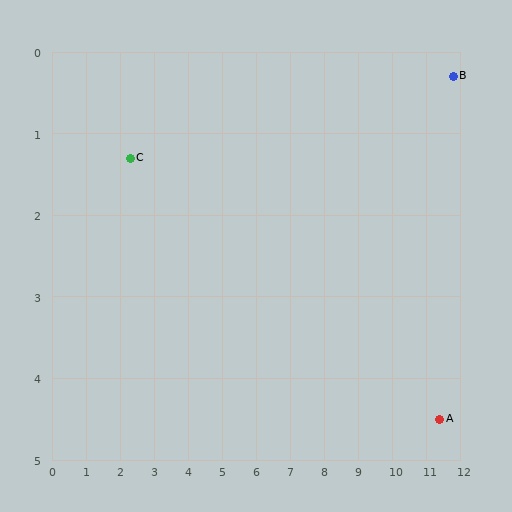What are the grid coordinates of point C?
Point C is at approximately (2.3, 1.3).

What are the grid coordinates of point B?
Point B is at approximately (11.8, 0.3).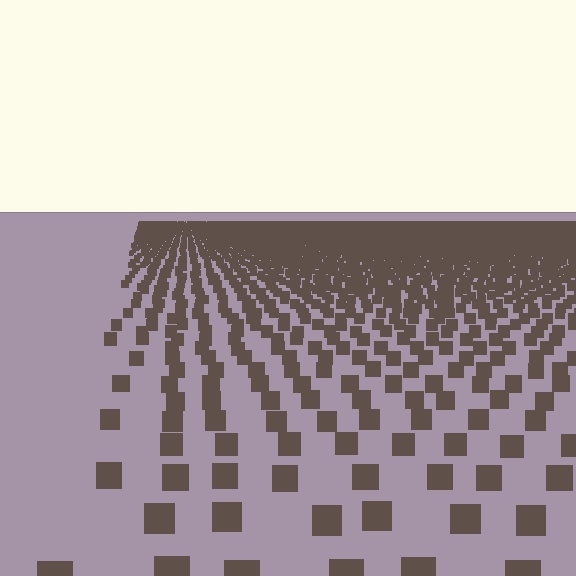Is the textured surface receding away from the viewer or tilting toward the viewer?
The surface is receding away from the viewer. Texture elements get smaller and denser toward the top.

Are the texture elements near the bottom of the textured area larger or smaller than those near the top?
Larger. Near the bottom, elements are closer to the viewer and appear at a bigger on-screen size.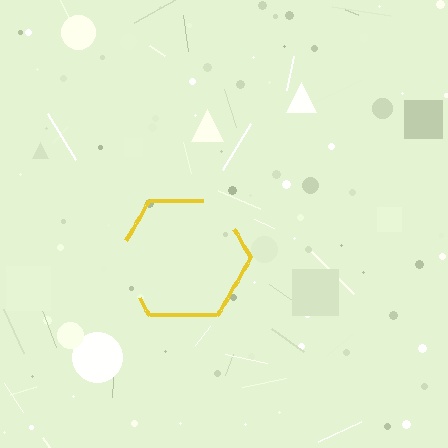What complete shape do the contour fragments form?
The contour fragments form a hexagon.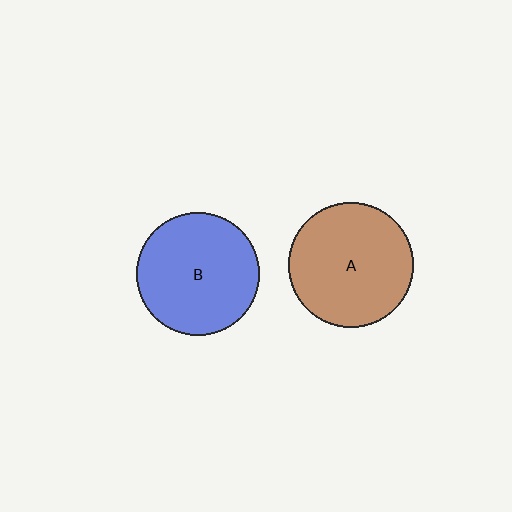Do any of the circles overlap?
No, none of the circles overlap.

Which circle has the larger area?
Circle A (brown).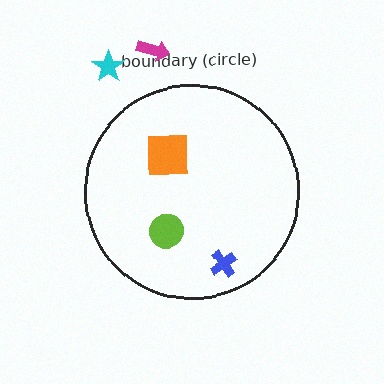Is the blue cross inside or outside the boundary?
Inside.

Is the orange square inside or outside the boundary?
Inside.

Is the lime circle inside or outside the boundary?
Inside.